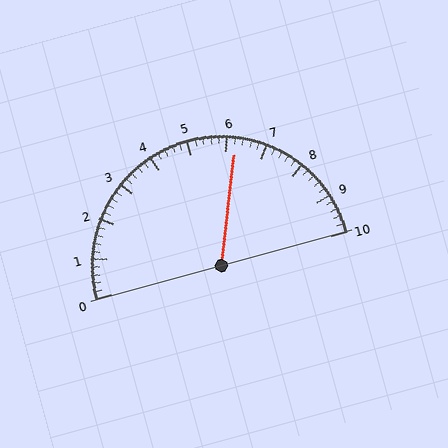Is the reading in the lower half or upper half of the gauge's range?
The reading is in the upper half of the range (0 to 10).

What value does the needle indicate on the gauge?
The needle indicates approximately 6.2.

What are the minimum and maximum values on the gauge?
The gauge ranges from 0 to 10.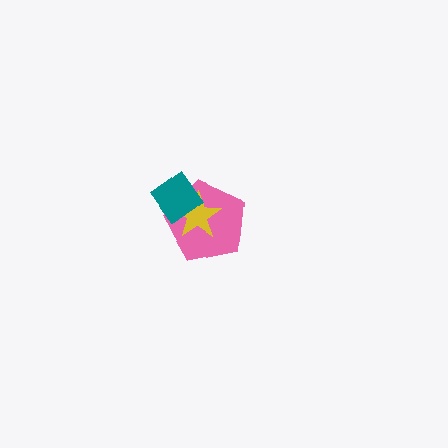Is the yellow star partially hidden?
Yes, it is partially covered by another shape.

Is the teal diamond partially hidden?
No, no other shape covers it.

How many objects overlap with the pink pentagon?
2 objects overlap with the pink pentagon.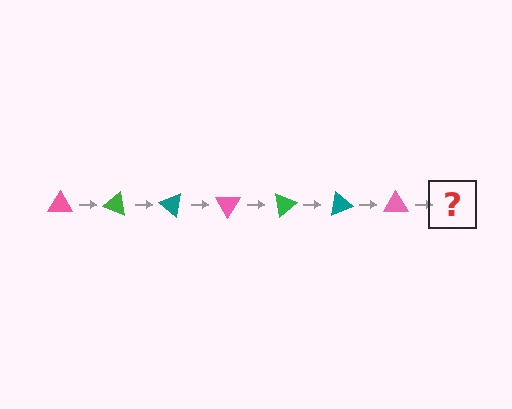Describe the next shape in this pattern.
It should be a green triangle, rotated 140 degrees from the start.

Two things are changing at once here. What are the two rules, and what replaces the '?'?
The two rules are that it rotates 20 degrees each step and the color cycles through pink, green, and teal. The '?' should be a green triangle, rotated 140 degrees from the start.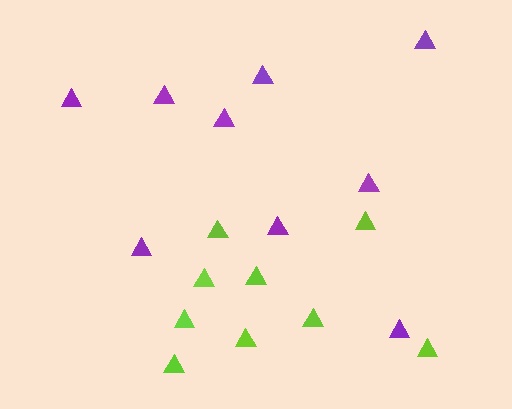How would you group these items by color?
There are 2 groups: one group of lime triangles (9) and one group of purple triangles (9).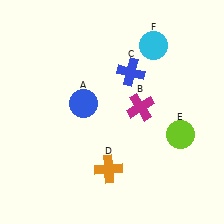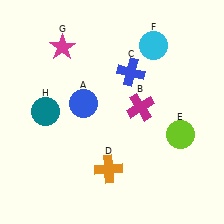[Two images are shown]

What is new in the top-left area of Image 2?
A magenta star (G) was added in the top-left area of Image 2.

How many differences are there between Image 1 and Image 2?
There are 2 differences between the two images.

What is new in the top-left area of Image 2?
A teal circle (H) was added in the top-left area of Image 2.